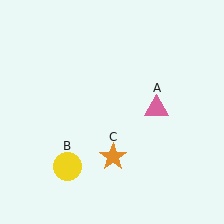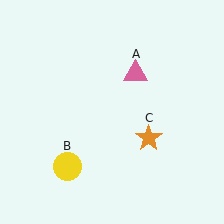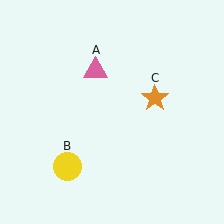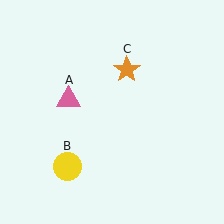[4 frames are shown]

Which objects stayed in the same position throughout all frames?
Yellow circle (object B) remained stationary.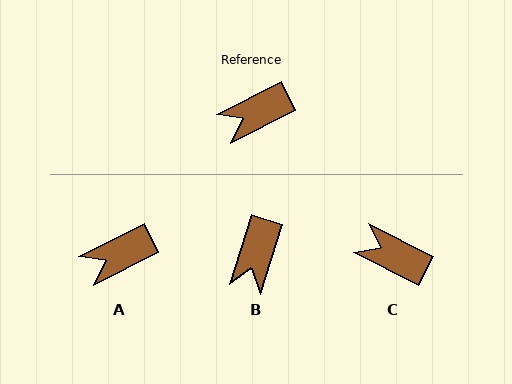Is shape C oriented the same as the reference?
No, it is off by about 53 degrees.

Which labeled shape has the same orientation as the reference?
A.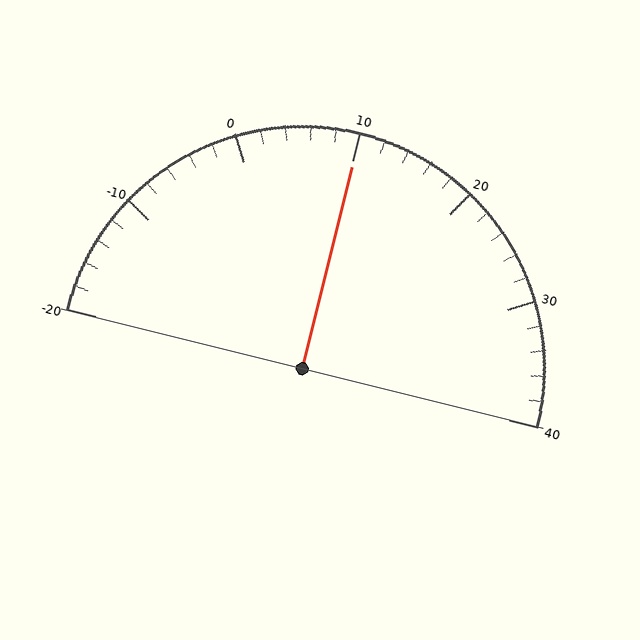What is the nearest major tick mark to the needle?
The nearest major tick mark is 10.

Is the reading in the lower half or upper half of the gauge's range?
The reading is in the upper half of the range (-20 to 40).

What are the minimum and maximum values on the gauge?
The gauge ranges from -20 to 40.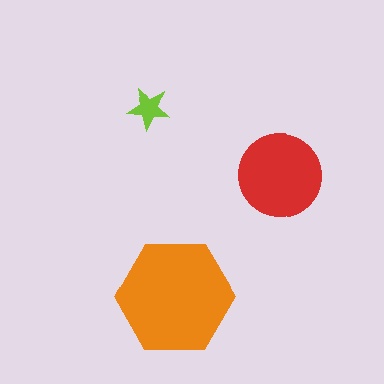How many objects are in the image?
There are 3 objects in the image.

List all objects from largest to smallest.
The orange hexagon, the red circle, the lime star.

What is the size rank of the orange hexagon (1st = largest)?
1st.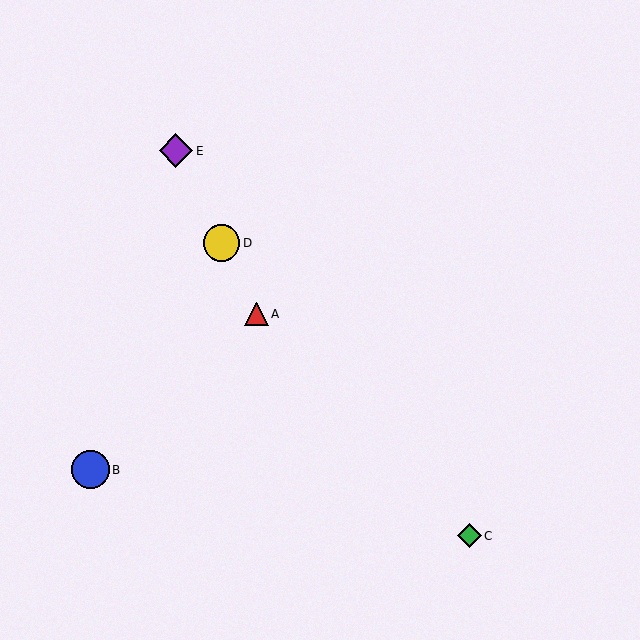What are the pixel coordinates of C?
Object C is at (469, 536).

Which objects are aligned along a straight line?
Objects A, D, E are aligned along a straight line.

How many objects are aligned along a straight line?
3 objects (A, D, E) are aligned along a straight line.